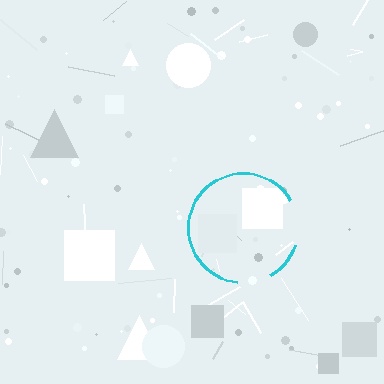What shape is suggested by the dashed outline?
The dashed outline suggests a circle.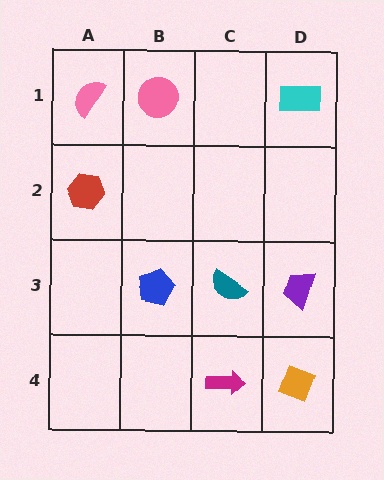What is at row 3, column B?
A blue pentagon.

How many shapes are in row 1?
3 shapes.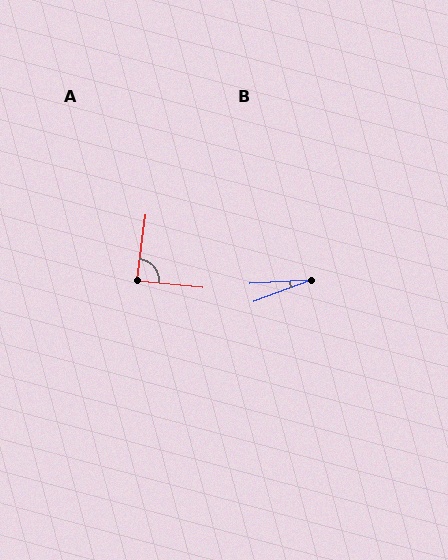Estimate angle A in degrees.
Approximately 88 degrees.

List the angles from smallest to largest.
B (18°), A (88°).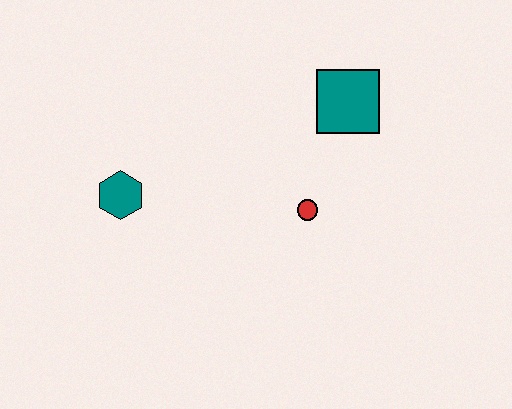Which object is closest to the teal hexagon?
The red circle is closest to the teal hexagon.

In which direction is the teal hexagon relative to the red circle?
The teal hexagon is to the left of the red circle.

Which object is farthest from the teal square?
The teal hexagon is farthest from the teal square.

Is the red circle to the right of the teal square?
No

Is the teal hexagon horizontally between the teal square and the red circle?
No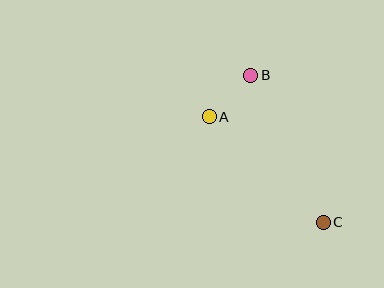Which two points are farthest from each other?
Points B and C are farthest from each other.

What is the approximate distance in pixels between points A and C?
The distance between A and C is approximately 155 pixels.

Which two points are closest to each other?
Points A and B are closest to each other.